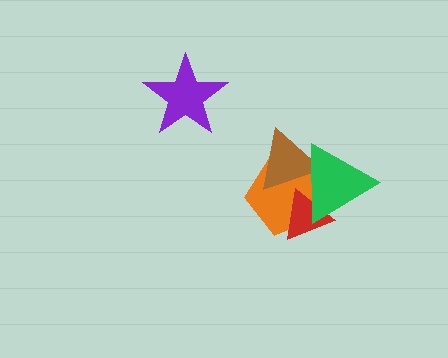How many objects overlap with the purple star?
0 objects overlap with the purple star.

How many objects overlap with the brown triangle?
3 objects overlap with the brown triangle.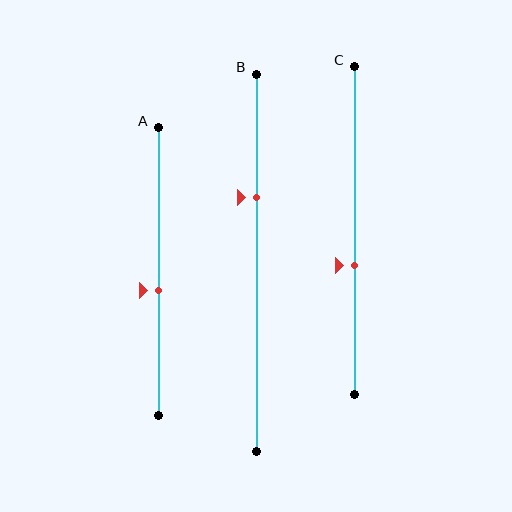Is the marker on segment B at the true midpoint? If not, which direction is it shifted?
No, the marker on segment B is shifted upward by about 17% of the segment length.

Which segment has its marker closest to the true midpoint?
Segment A has its marker closest to the true midpoint.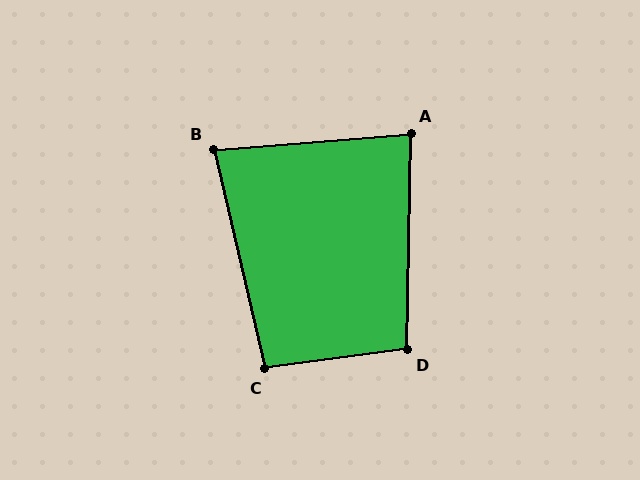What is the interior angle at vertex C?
Approximately 95 degrees (obtuse).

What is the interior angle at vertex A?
Approximately 85 degrees (acute).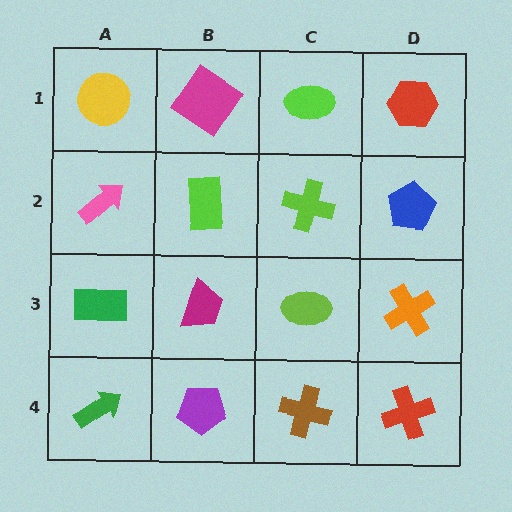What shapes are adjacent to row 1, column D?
A blue pentagon (row 2, column D), a lime ellipse (row 1, column C).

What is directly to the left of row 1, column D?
A lime ellipse.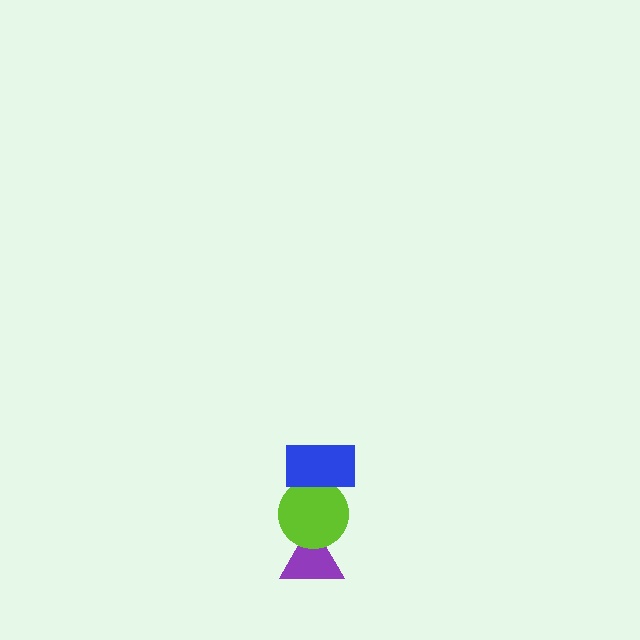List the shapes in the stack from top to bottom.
From top to bottom: the blue rectangle, the lime circle, the purple triangle.